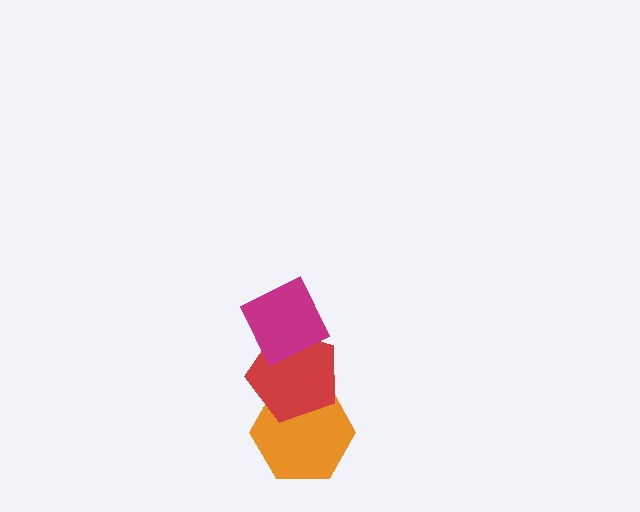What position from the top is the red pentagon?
The red pentagon is 2nd from the top.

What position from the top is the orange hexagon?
The orange hexagon is 3rd from the top.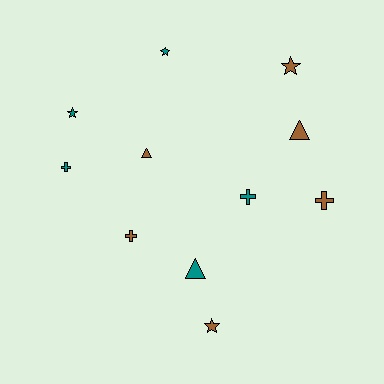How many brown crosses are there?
There are 2 brown crosses.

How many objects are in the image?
There are 11 objects.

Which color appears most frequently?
Brown, with 6 objects.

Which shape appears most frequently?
Cross, with 4 objects.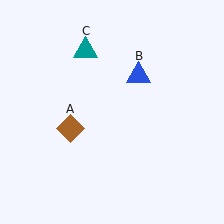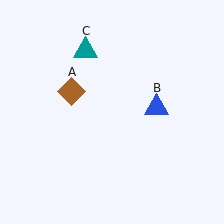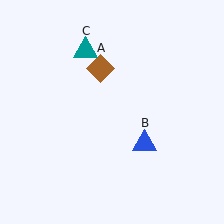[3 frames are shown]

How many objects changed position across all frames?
2 objects changed position: brown diamond (object A), blue triangle (object B).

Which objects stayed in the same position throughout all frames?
Teal triangle (object C) remained stationary.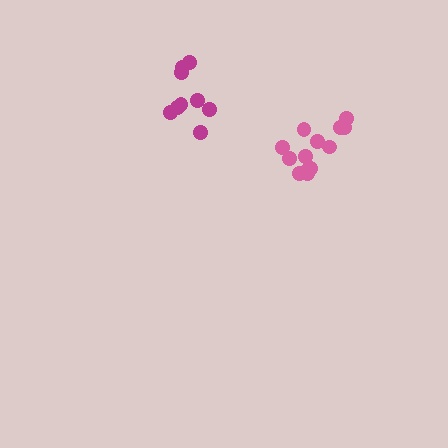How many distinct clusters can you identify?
There are 2 distinct clusters.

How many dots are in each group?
Group 1: 9 dots, Group 2: 13 dots (22 total).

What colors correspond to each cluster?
The clusters are colored: magenta, pink.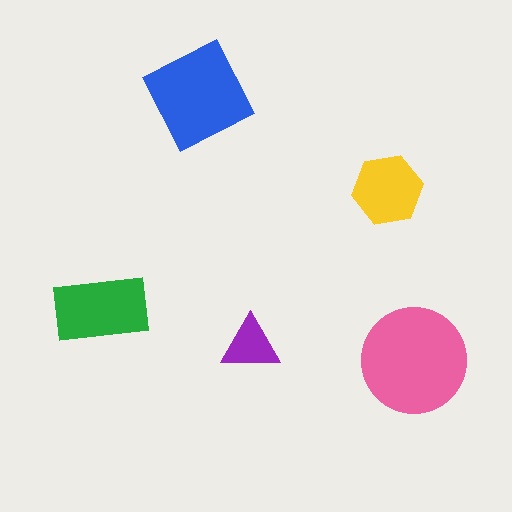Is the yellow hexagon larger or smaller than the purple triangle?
Larger.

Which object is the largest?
The pink circle.